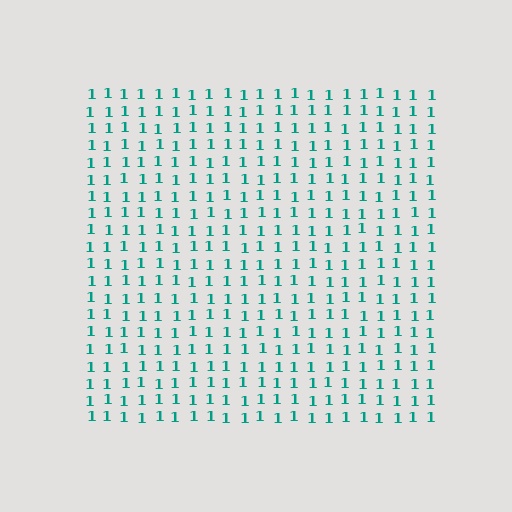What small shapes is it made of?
It is made of small digit 1's.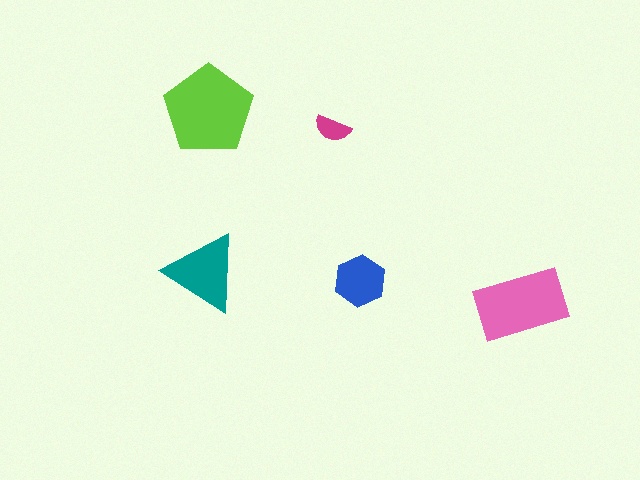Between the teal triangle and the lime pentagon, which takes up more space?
The lime pentagon.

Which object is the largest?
The lime pentagon.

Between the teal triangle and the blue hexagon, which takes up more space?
The teal triangle.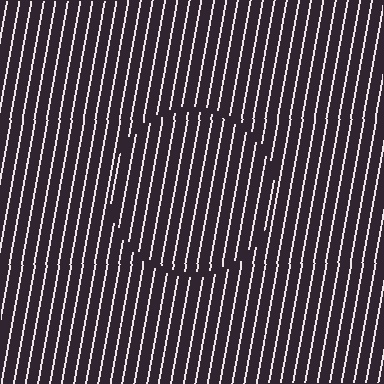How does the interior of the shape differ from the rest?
The interior of the shape contains the same grating, shifted by half a period — the contour is defined by the phase discontinuity where line-ends from the inner and outer gratings abut.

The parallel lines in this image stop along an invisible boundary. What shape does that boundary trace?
An illusory circle. The interior of the shape contains the same grating, shifted by half a period — the contour is defined by the phase discontinuity where line-ends from the inner and outer gratings abut.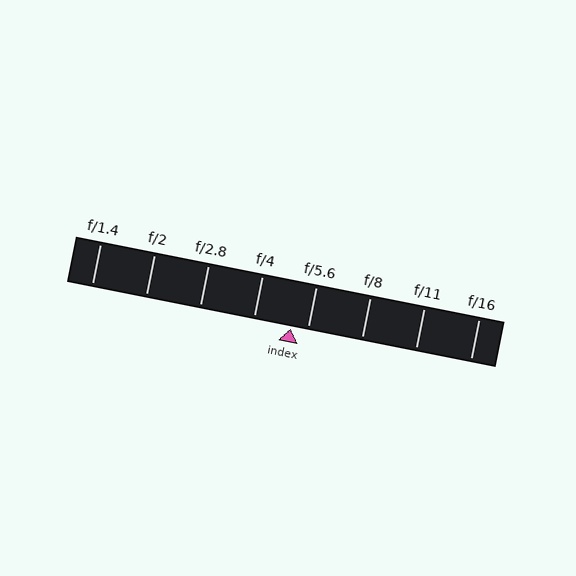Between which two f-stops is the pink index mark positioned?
The index mark is between f/4 and f/5.6.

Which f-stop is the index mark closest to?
The index mark is closest to f/5.6.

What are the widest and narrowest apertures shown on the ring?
The widest aperture shown is f/1.4 and the narrowest is f/16.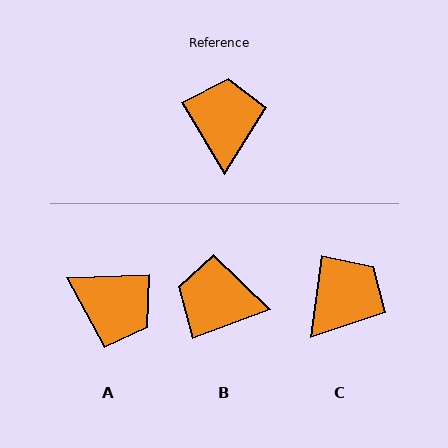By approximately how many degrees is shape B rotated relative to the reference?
Approximately 79 degrees counter-clockwise.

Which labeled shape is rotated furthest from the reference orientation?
A, about 119 degrees away.